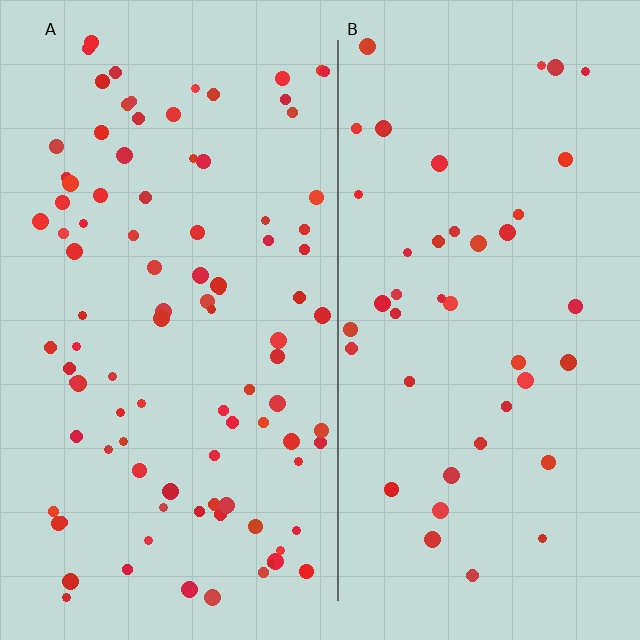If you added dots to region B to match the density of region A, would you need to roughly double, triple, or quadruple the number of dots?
Approximately double.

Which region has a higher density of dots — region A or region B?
A (the left).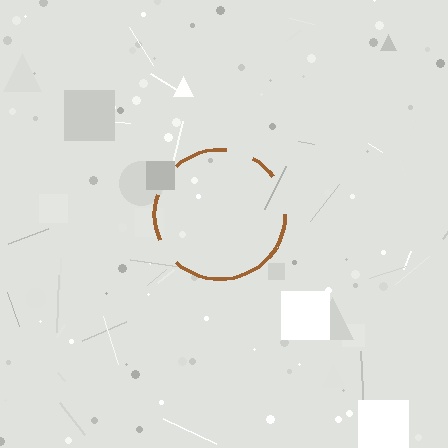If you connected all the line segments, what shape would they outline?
They would outline a circle.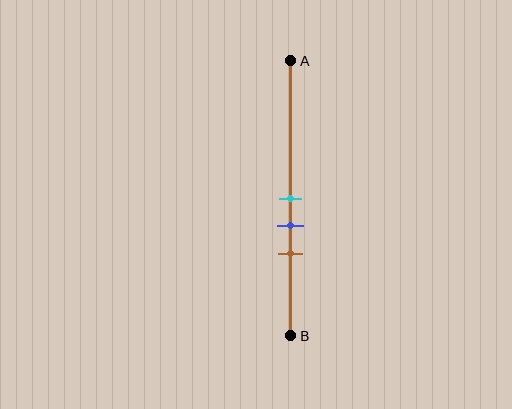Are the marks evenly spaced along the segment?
Yes, the marks are approximately evenly spaced.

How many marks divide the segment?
There are 3 marks dividing the segment.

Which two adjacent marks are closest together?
The cyan and blue marks are the closest adjacent pair.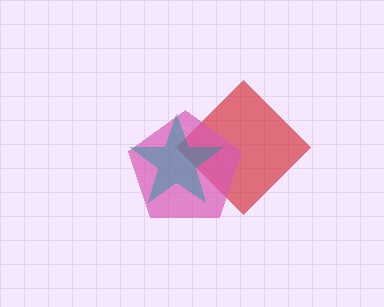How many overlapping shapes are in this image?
There are 3 overlapping shapes in the image.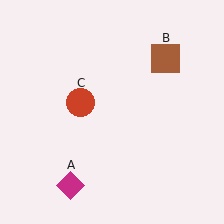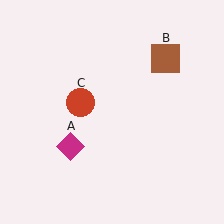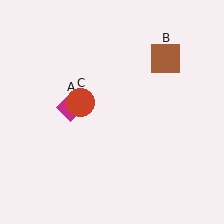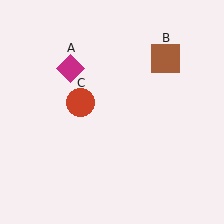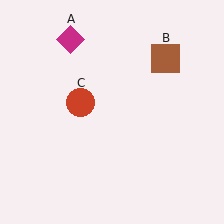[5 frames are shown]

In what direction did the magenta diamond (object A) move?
The magenta diamond (object A) moved up.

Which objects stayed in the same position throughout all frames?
Brown square (object B) and red circle (object C) remained stationary.